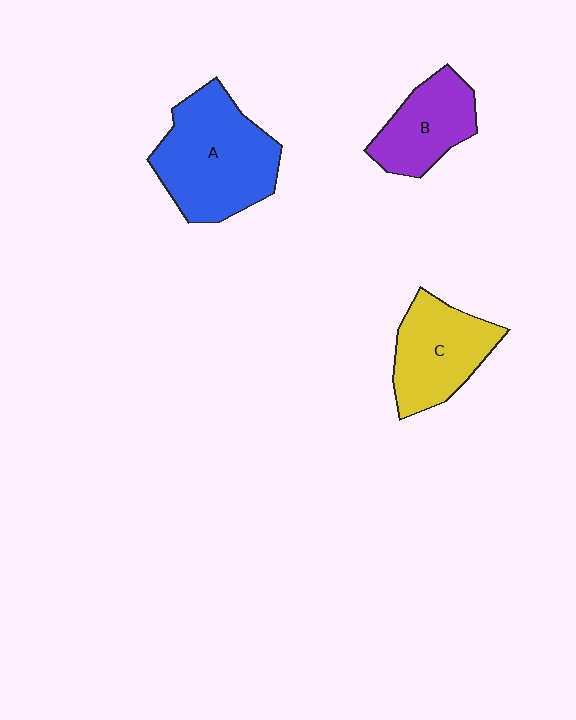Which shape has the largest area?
Shape A (blue).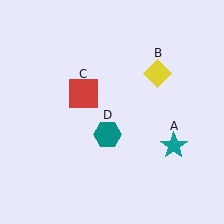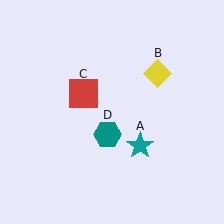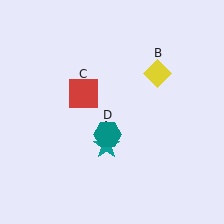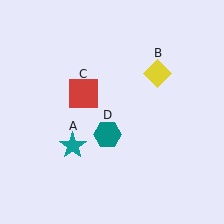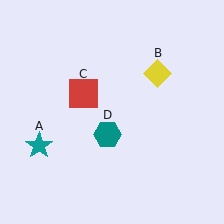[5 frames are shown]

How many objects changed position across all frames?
1 object changed position: teal star (object A).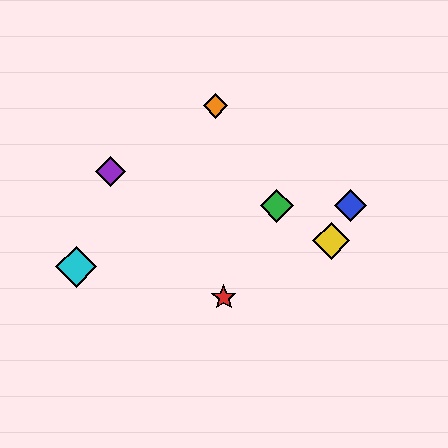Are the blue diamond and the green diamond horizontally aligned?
Yes, both are at y≈206.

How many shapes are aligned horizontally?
2 shapes (the blue diamond, the green diamond) are aligned horizontally.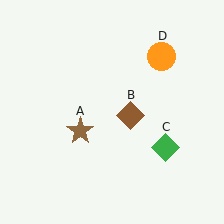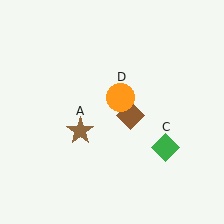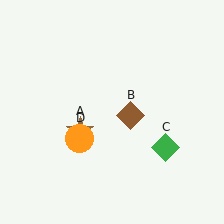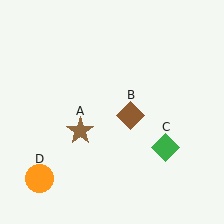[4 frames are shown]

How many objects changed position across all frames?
1 object changed position: orange circle (object D).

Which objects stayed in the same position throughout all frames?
Brown star (object A) and brown diamond (object B) and green diamond (object C) remained stationary.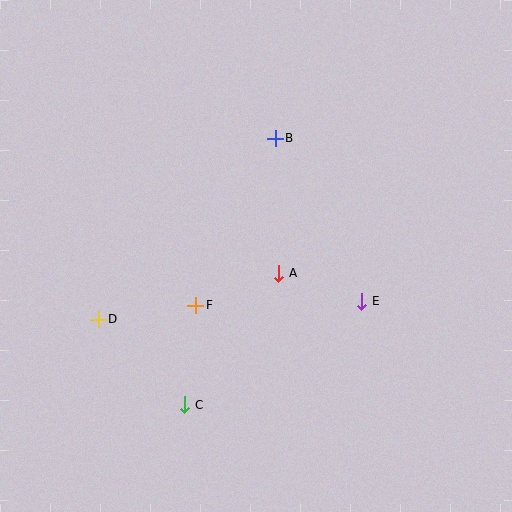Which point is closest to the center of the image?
Point A at (279, 273) is closest to the center.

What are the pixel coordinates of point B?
Point B is at (275, 138).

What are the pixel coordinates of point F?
Point F is at (196, 305).